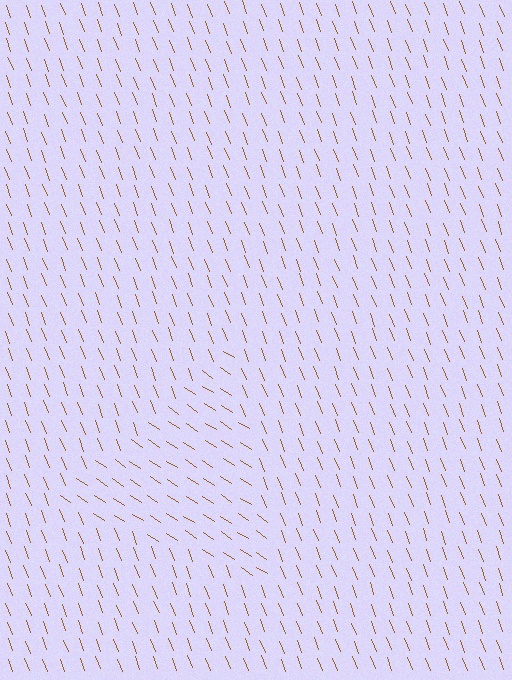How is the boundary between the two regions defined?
The boundary is defined purely by a change in line orientation (approximately 36 degrees difference). All lines are the same color and thickness.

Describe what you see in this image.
The image is filled with small brown line segments. A triangle region in the image has lines oriented differently from the surrounding lines, creating a visible texture boundary.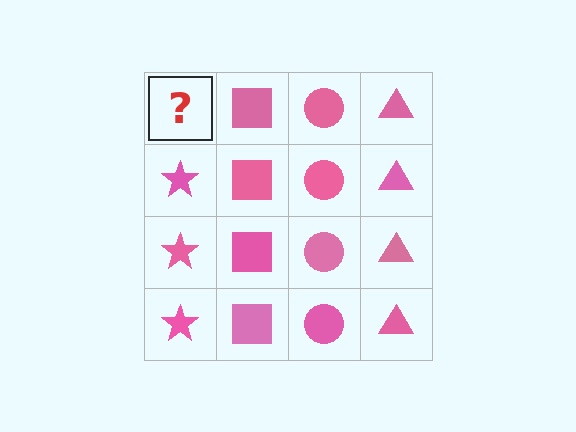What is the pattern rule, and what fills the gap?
The rule is that each column has a consistent shape. The gap should be filled with a pink star.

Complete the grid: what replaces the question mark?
The question mark should be replaced with a pink star.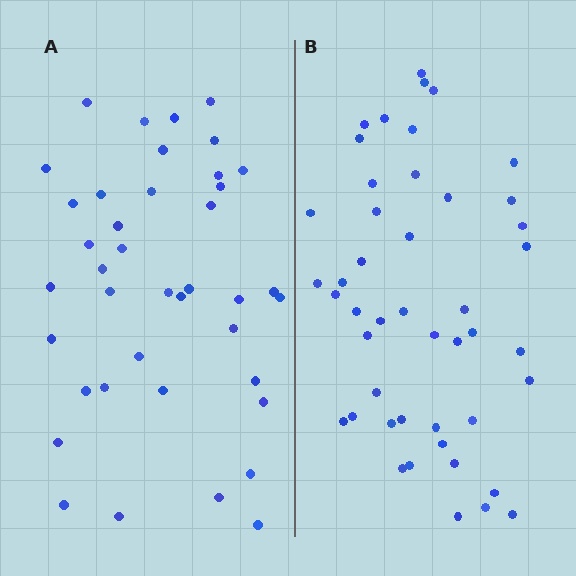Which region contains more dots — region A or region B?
Region B (the right region) has more dots.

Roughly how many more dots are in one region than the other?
Region B has about 6 more dots than region A.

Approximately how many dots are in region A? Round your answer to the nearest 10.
About 40 dots.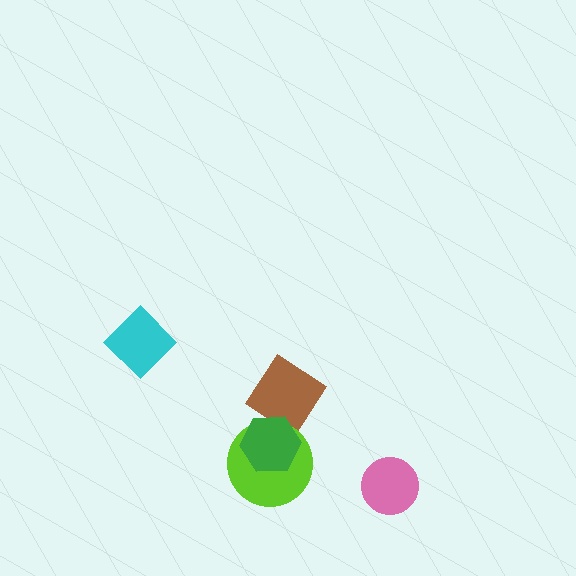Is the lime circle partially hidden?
Yes, it is partially covered by another shape.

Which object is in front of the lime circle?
The green hexagon is in front of the lime circle.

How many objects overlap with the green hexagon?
2 objects overlap with the green hexagon.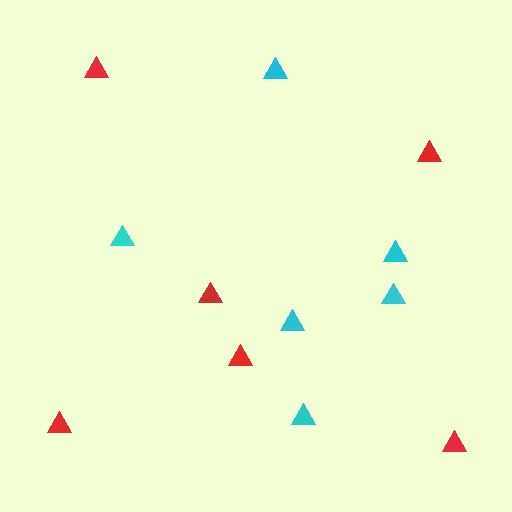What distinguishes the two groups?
There are 2 groups: one group of red triangles (6) and one group of cyan triangles (6).